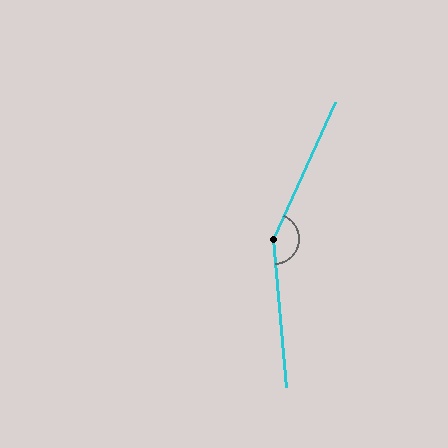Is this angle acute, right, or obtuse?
It is obtuse.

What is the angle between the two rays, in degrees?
Approximately 151 degrees.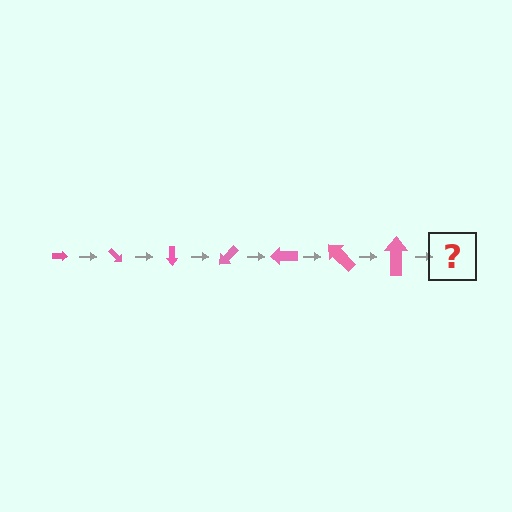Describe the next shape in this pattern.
It should be an arrow, larger than the previous one and rotated 315 degrees from the start.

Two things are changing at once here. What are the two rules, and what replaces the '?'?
The two rules are that the arrow grows larger each step and it rotates 45 degrees each step. The '?' should be an arrow, larger than the previous one and rotated 315 degrees from the start.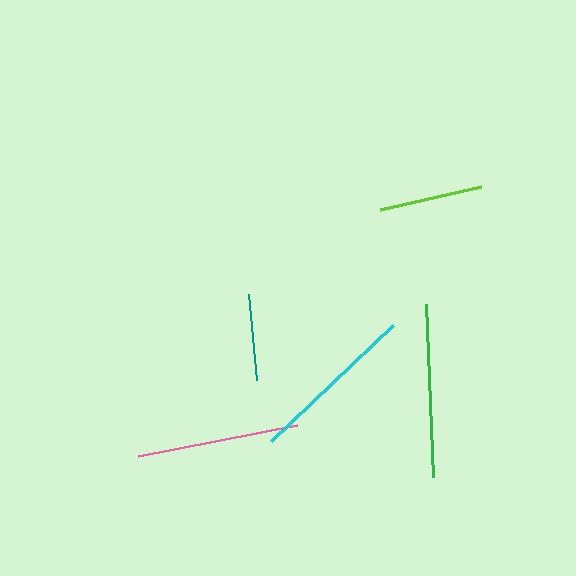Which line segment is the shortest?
The teal line is the shortest at approximately 86 pixels.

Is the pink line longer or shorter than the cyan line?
The cyan line is longer than the pink line.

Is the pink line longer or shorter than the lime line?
The pink line is longer than the lime line.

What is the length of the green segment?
The green segment is approximately 173 pixels long.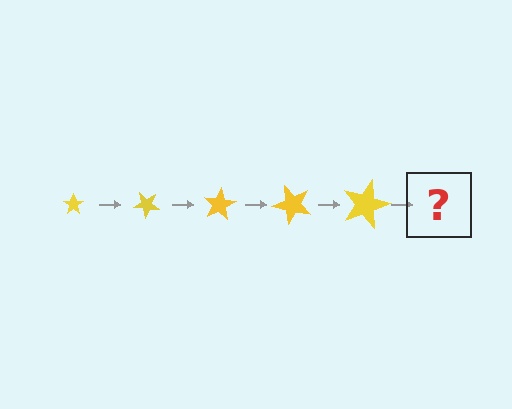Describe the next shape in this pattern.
It should be a star, larger than the previous one and rotated 200 degrees from the start.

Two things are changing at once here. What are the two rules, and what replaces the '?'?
The two rules are that the star grows larger each step and it rotates 40 degrees each step. The '?' should be a star, larger than the previous one and rotated 200 degrees from the start.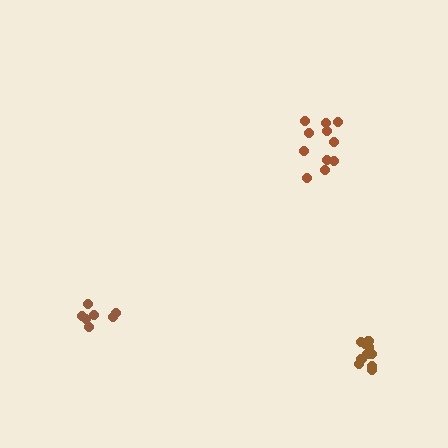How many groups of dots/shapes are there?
There are 3 groups.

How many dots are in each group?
Group 1: 11 dots, Group 2: 11 dots, Group 3: 7 dots (29 total).